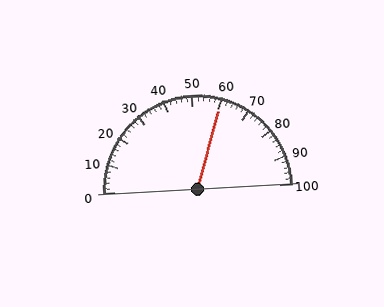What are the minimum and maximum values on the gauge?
The gauge ranges from 0 to 100.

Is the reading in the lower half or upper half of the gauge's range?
The reading is in the upper half of the range (0 to 100).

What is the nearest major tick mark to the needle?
The nearest major tick mark is 60.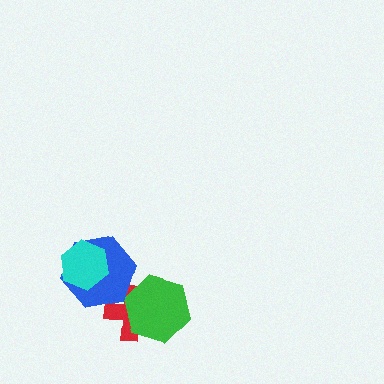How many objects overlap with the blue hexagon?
2 objects overlap with the blue hexagon.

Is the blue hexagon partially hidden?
Yes, it is partially covered by another shape.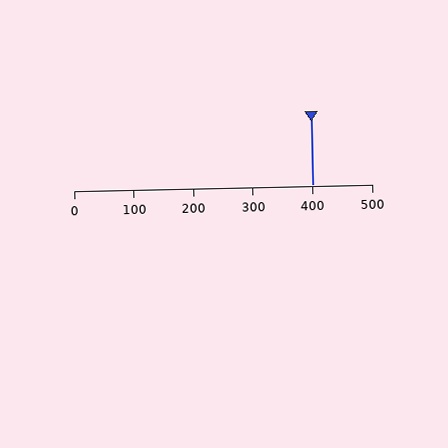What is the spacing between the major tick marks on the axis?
The major ticks are spaced 100 apart.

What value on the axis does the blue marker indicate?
The marker indicates approximately 400.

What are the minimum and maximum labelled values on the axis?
The axis runs from 0 to 500.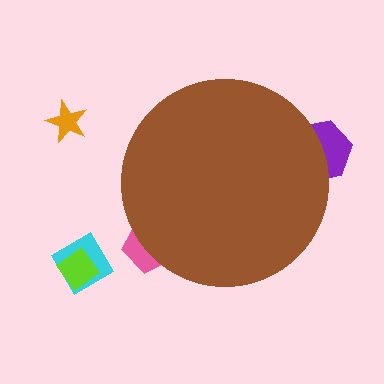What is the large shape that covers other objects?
A brown circle.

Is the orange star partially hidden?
No, the orange star is fully visible.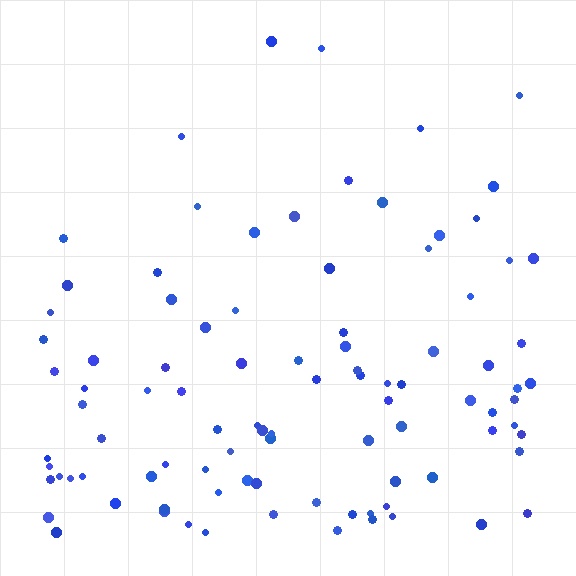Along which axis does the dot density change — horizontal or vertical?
Vertical.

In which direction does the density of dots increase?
From top to bottom, with the bottom side densest.